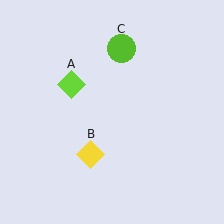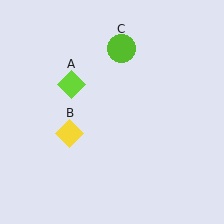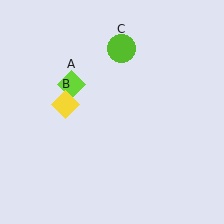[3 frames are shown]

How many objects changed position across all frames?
1 object changed position: yellow diamond (object B).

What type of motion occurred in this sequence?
The yellow diamond (object B) rotated clockwise around the center of the scene.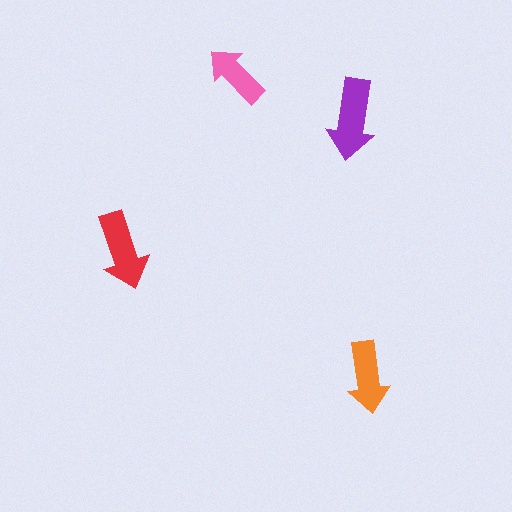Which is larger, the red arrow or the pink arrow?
The red one.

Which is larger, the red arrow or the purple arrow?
The purple one.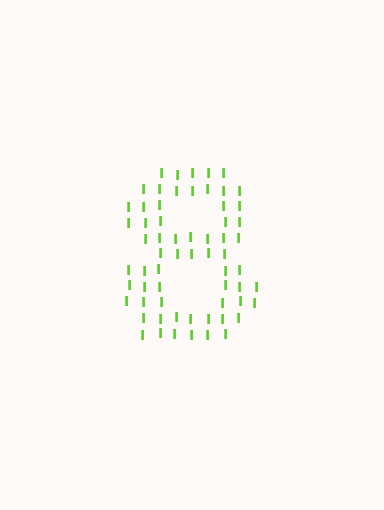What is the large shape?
The large shape is the digit 8.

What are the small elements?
The small elements are letter I's.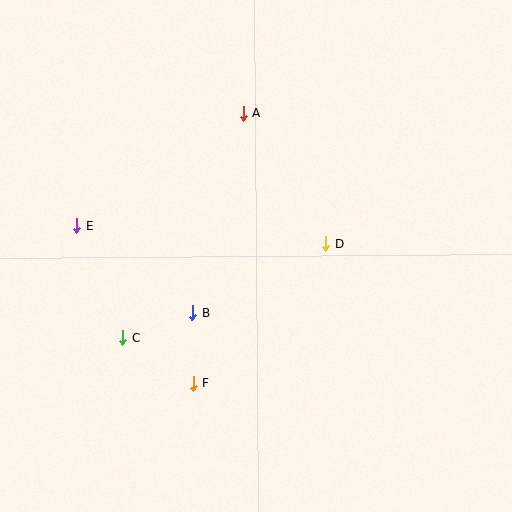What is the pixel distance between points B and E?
The distance between B and E is 146 pixels.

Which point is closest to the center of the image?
Point D at (326, 244) is closest to the center.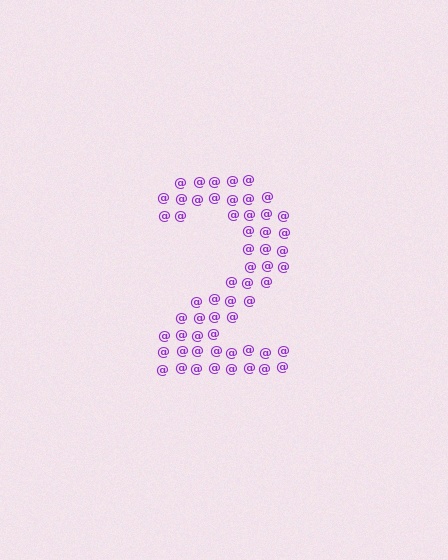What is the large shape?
The large shape is the digit 2.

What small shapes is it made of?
It is made of small at signs.